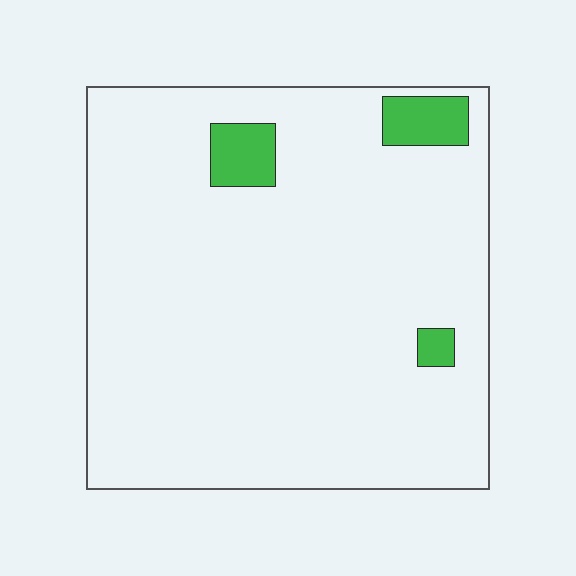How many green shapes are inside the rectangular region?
3.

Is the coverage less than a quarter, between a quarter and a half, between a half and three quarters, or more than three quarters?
Less than a quarter.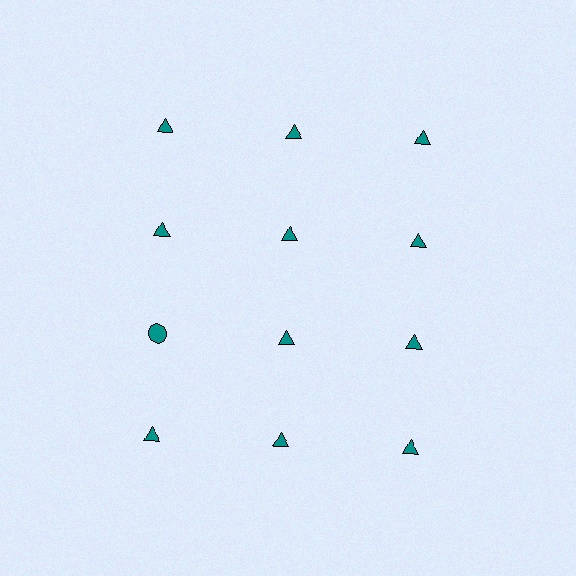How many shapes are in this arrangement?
There are 12 shapes arranged in a grid pattern.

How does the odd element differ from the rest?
It has a different shape: circle instead of triangle.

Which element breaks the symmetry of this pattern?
The teal circle in the third row, leftmost column breaks the symmetry. All other shapes are teal triangles.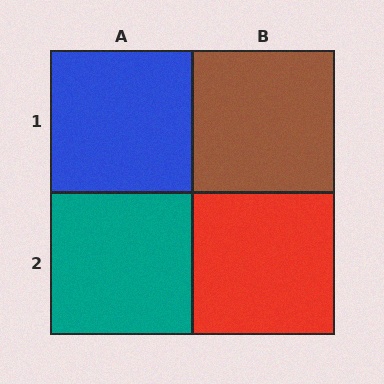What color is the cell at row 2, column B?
Red.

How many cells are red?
1 cell is red.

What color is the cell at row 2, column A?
Teal.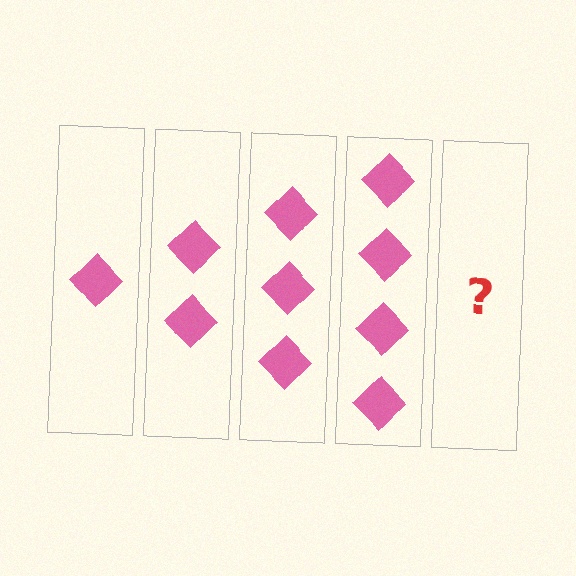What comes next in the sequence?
The next element should be 5 diamonds.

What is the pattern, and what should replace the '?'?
The pattern is that each step adds one more diamond. The '?' should be 5 diamonds.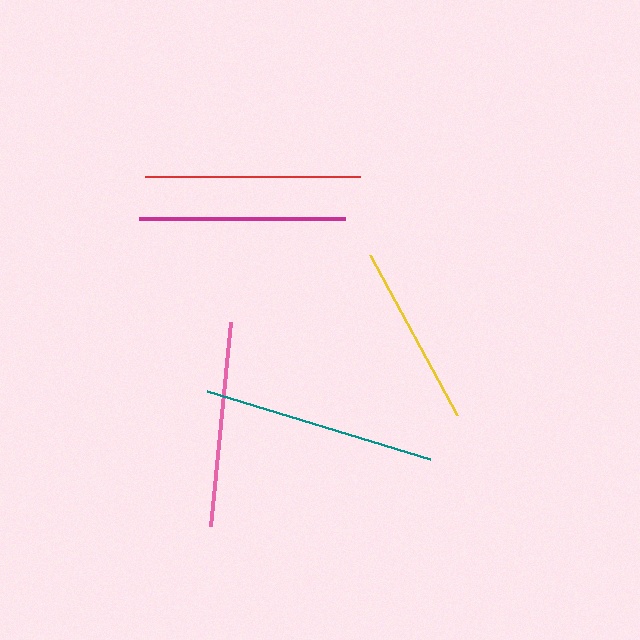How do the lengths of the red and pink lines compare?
The red and pink lines are approximately the same length.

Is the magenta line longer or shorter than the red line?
The red line is longer than the magenta line.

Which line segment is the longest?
The teal line is the longest at approximately 233 pixels.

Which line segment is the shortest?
The yellow line is the shortest at approximately 182 pixels.